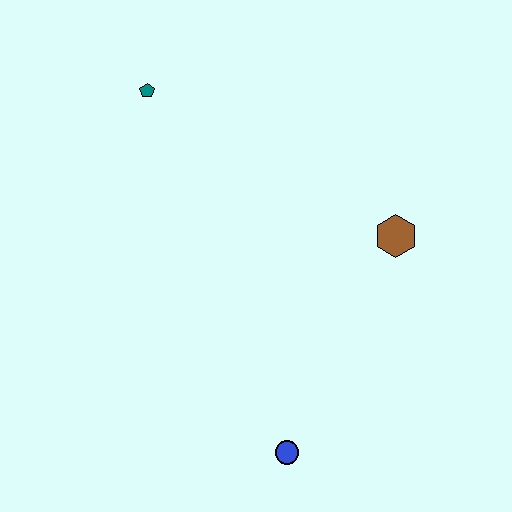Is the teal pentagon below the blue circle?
No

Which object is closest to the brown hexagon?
The blue circle is closest to the brown hexagon.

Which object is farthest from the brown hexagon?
The teal pentagon is farthest from the brown hexagon.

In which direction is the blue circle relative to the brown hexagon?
The blue circle is below the brown hexagon.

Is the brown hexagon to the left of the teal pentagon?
No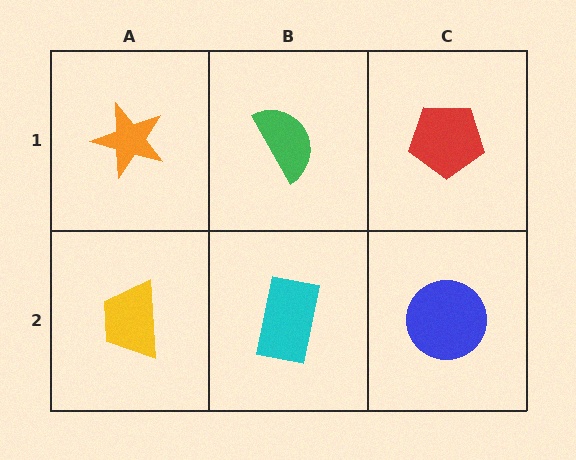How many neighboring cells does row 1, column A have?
2.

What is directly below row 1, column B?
A cyan rectangle.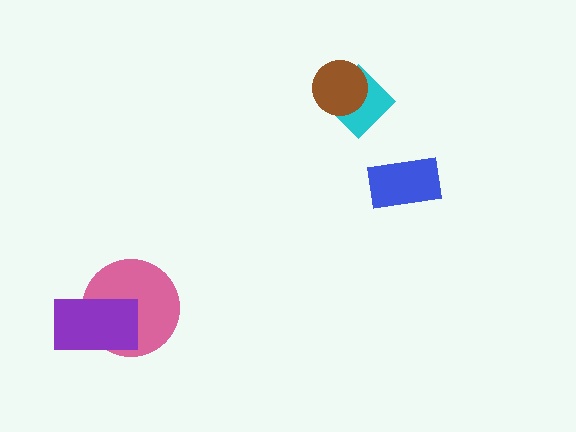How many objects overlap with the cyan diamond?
1 object overlaps with the cyan diamond.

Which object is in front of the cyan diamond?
The brown circle is in front of the cyan diamond.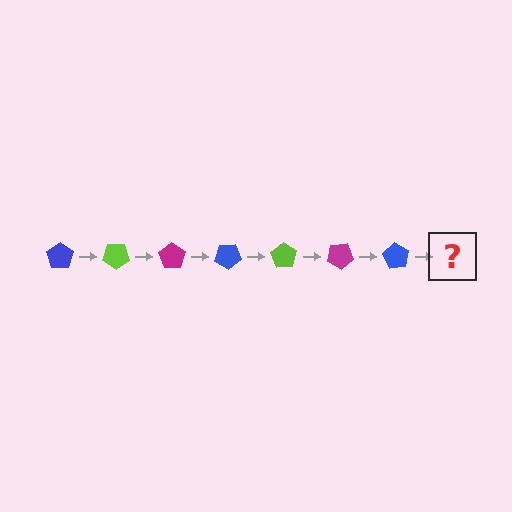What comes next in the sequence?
The next element should be a lime pentagon, rotated 245 degrees from the start.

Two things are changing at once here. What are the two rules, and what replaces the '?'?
The two rules are that it rotates 35 degrees each step and the color cycles through blue, lime, and magenta. The '?' should be a lime pentagon, rotated 245 degrees from the start.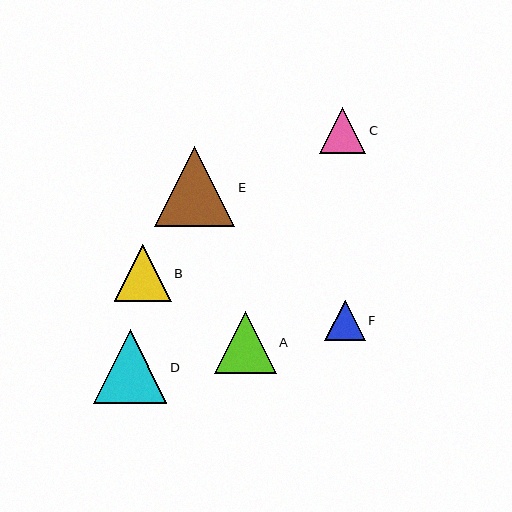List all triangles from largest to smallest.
From largest to smallest: E, D, A, B, C, F.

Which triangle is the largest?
Triangle E is the largest with a size of approximately 80 pixels.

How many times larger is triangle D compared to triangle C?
Triangle D is approximately 1.6 times the size of triangle C.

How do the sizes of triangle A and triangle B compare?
Triangle A and triangle B are approximately the same size.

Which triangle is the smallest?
Triangle F is the smallest with a size of approximately 40 pixels.